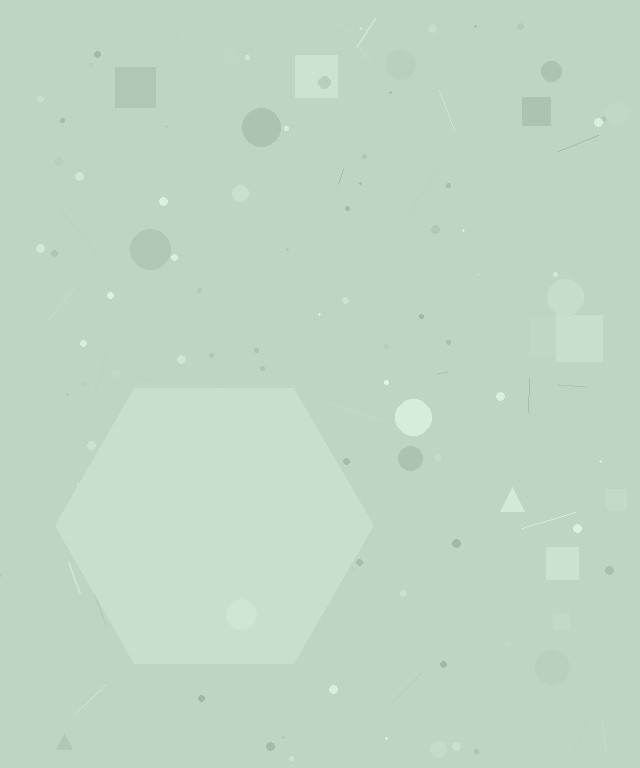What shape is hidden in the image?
A hexagon is hidden in the image.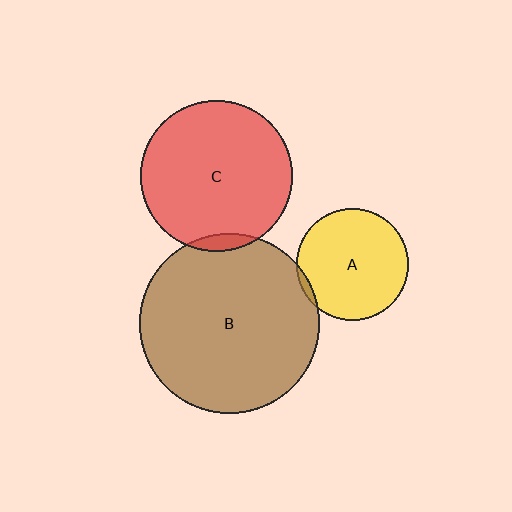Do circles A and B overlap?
Yes.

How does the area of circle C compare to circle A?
Approximately 1.8 times.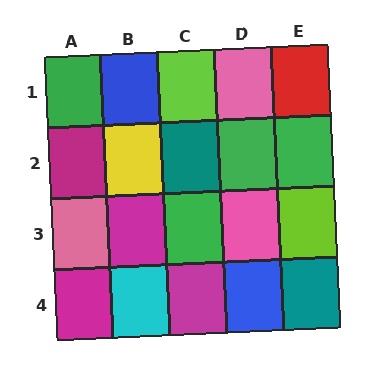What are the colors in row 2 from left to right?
Magenta, yellow, teal, green, green.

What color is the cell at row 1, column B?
Blue.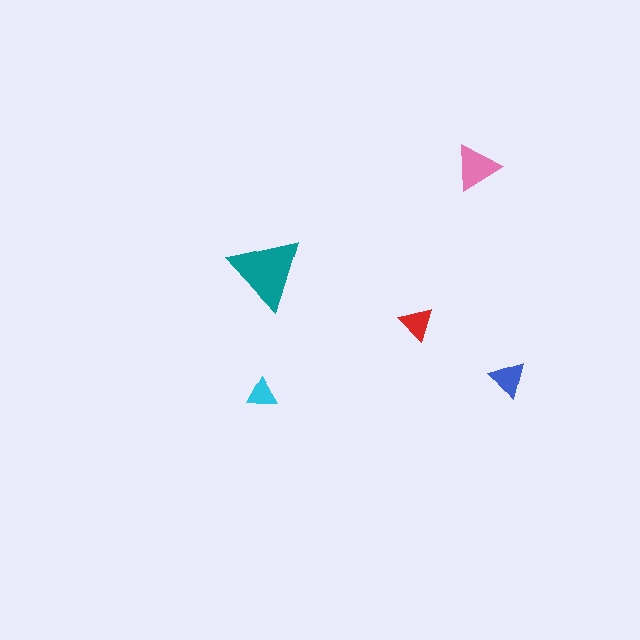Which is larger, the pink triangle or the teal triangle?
The teal one.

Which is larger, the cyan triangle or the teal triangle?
The teal one.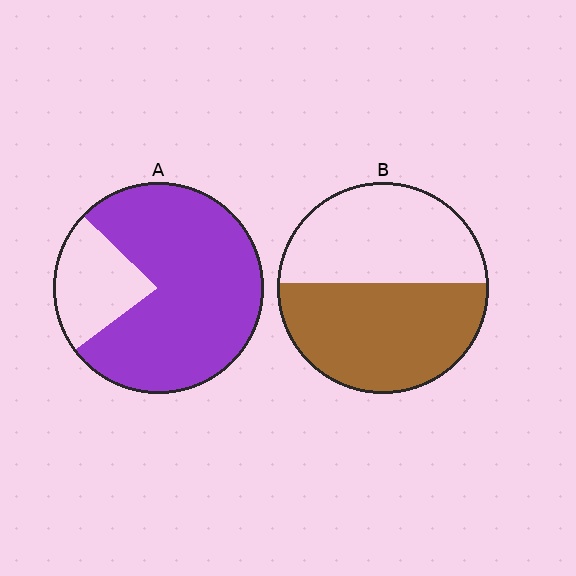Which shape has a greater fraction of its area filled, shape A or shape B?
Shape A.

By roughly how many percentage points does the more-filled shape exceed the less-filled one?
By roughly 25 percentage points (A over B).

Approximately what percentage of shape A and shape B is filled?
A is approximately 80% and B is approximately 55%.